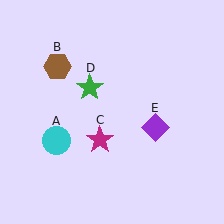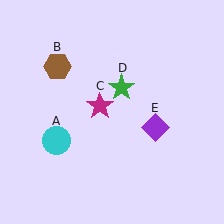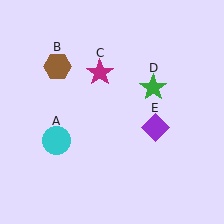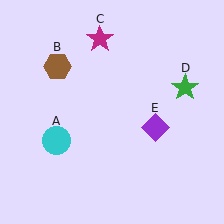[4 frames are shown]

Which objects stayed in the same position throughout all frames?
Cyan circle (object A) and brown hexagon (object B) and purple diamond (object E) remained stationary.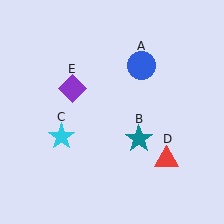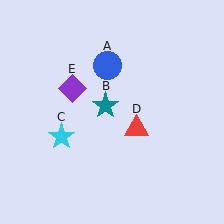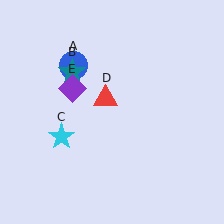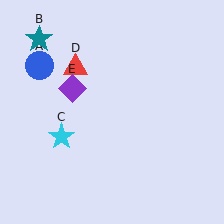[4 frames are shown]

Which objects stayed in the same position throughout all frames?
Cyan star (object C) and purple diamond (object E) remained stationary.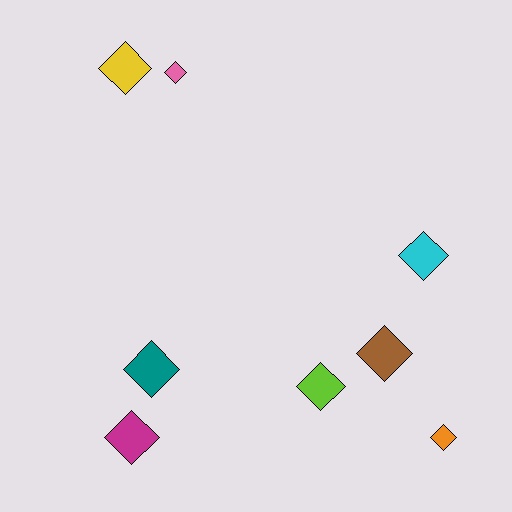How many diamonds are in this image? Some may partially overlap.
There are 8 diamonds.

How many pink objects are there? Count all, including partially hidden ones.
There is 1 pink object.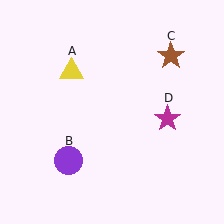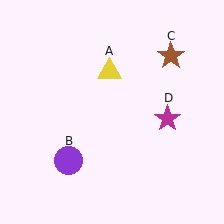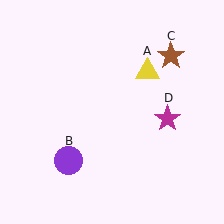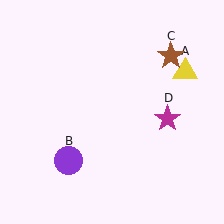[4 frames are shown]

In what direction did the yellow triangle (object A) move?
The yellow triangle (object A) moved right.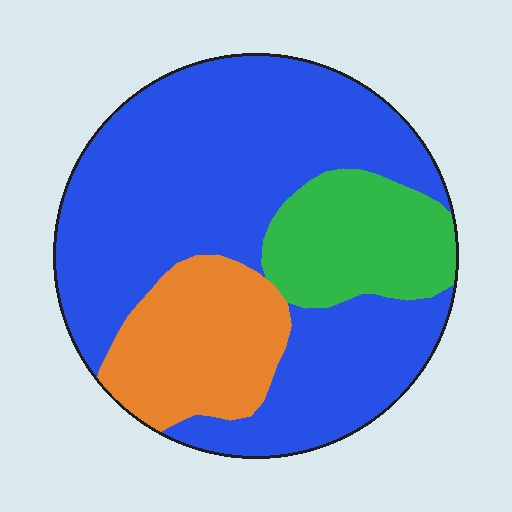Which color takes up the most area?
Blue, at roughly 65%.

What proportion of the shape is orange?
Orange takes up between a sixth and a third of the shape.